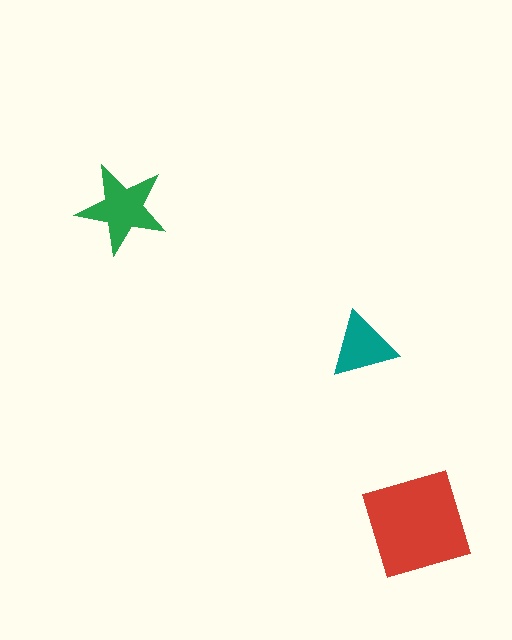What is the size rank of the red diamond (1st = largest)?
1st.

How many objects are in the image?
There are 3 objects in the image.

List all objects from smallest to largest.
The teal triangle, the green star, the red diamond.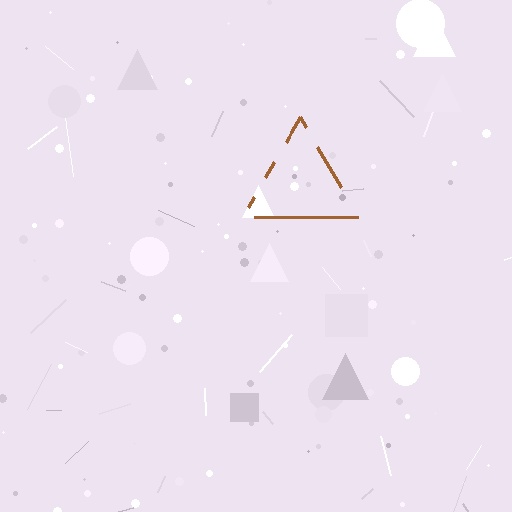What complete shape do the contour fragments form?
The contour fragments form a triangle.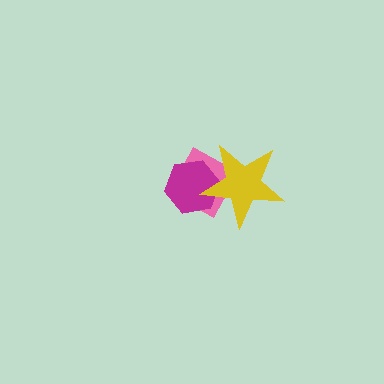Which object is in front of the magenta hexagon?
The yellow star is in front of the magenta hexagon.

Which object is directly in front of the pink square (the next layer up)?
The magenta hexagon is directly in front of the pink square.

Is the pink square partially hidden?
Yes, it is partially covered by another shape.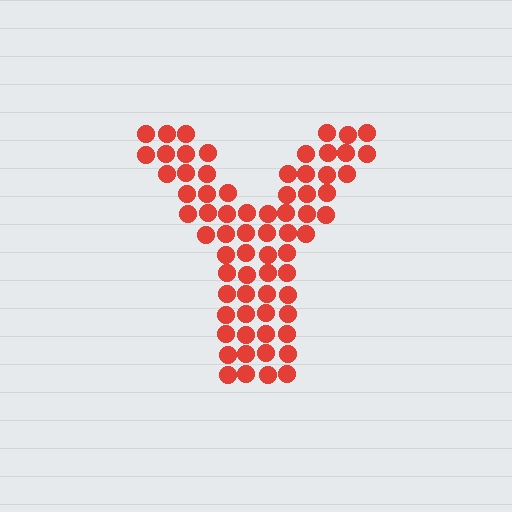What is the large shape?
The large shape is the letter Y.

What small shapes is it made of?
It is made of small circles.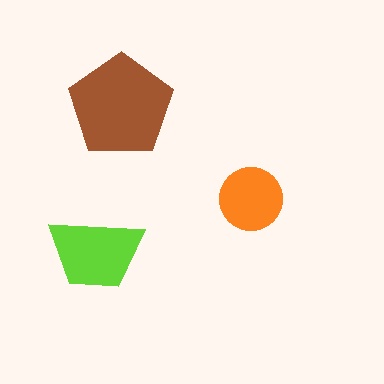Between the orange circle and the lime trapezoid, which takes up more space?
The lime trapezoid.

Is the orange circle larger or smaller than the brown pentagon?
Smaller.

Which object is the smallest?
The orange circle.